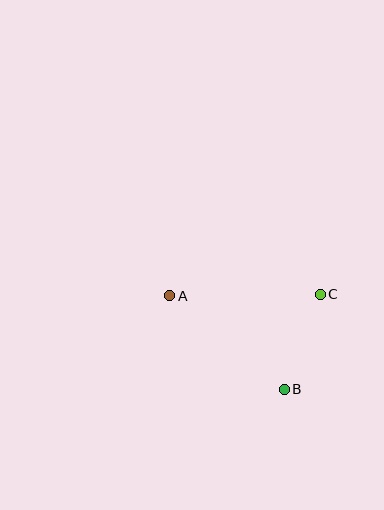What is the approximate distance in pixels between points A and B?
The distance between A and B is approximately 148 pixels.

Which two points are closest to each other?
Points B and C are closest to each other.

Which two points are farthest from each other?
Points A and C are farthest from each other.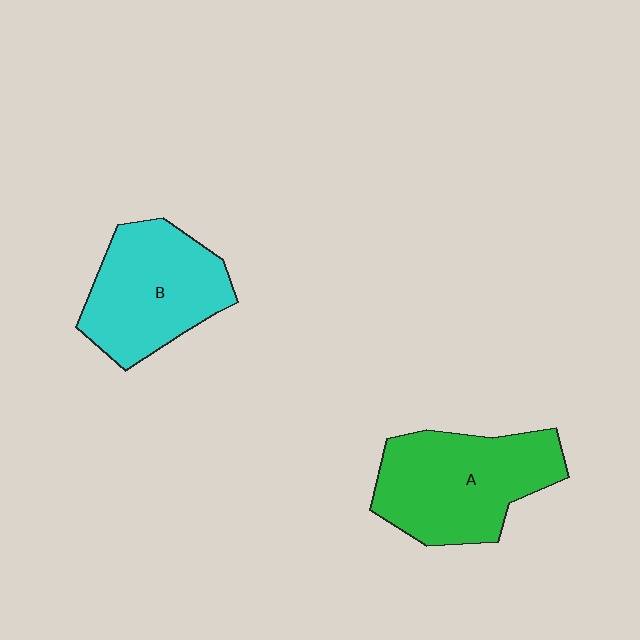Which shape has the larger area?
Shape A (green).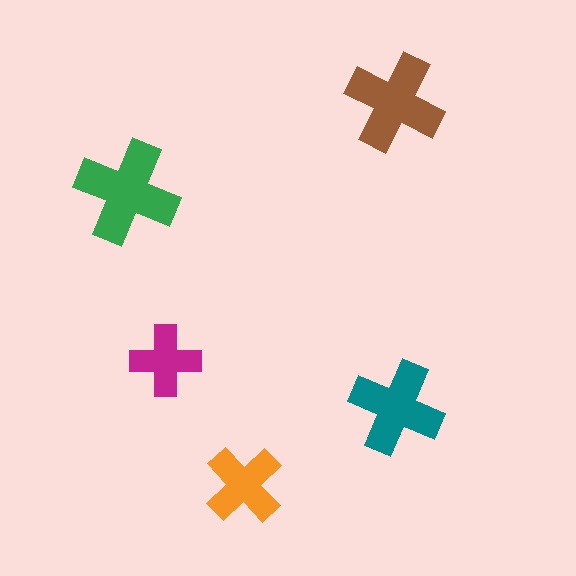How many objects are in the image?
There are 5 objects in the image.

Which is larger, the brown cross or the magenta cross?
The brown one.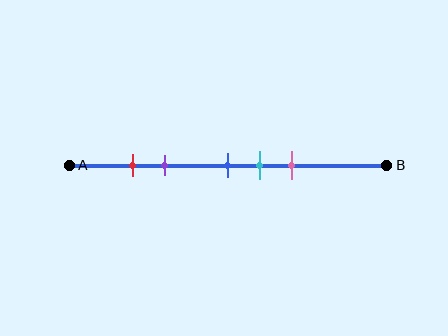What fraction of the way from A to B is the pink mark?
The pink mark is approximately 70% (0.7) of the way from A to B.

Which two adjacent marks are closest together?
The red and purple marks are the closest adjacent pair.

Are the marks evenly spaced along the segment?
No, the marks are not evenly spaced.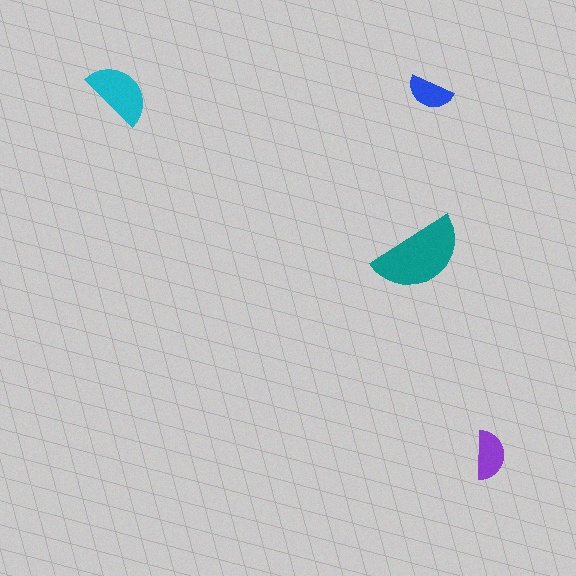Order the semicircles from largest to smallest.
the teal one, the cyan one, the purple one, the blue one.